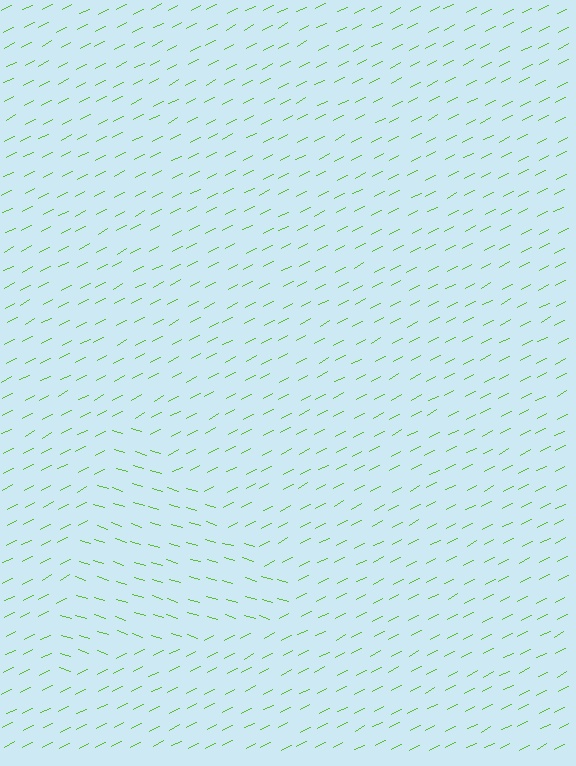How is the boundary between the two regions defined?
The boundary is defined purely by a change in line orientation (approximately 45 degrees difference). All lines are the same color and thickness.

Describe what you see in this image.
The image is filled with small lime line segments. A triangle region in the image has lines oriented differently from the surrounding lines, creating a visible texture boundary.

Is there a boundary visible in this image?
Yes, there is a texture boundary formed by a change in line orientation.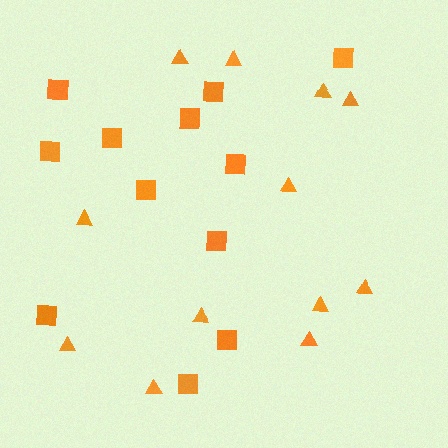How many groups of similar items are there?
There are 2 groups: one group of triangles (12) and one group of squares (12).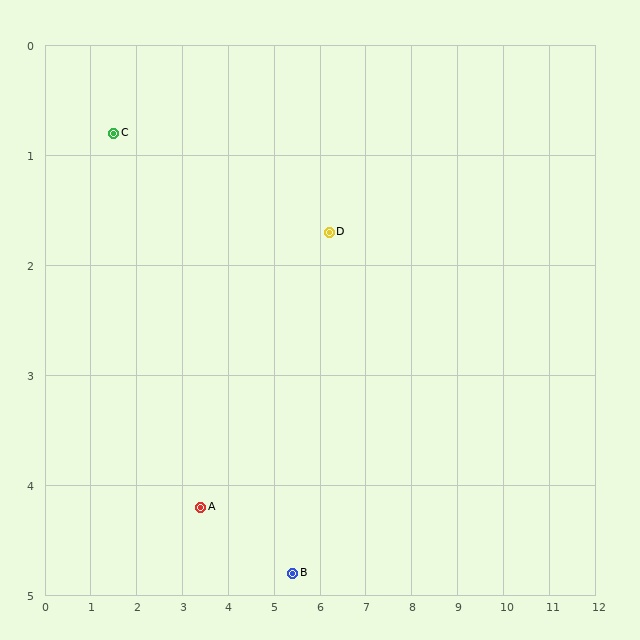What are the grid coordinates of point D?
Point D is at approximately (6.2, 1.7).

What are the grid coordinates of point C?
Point C is at approximately (1.5, 0.8).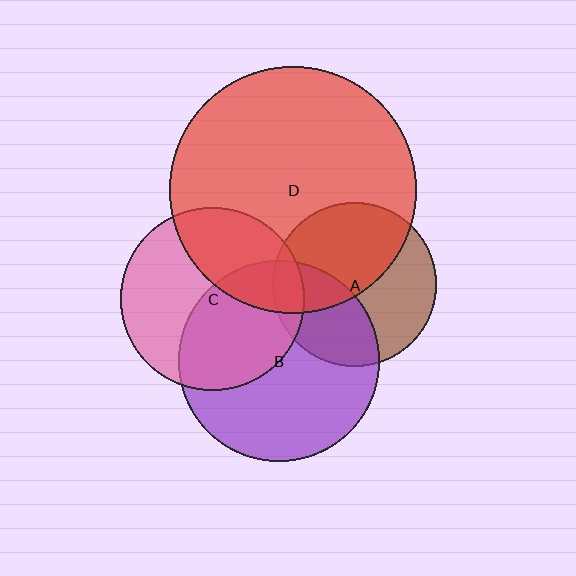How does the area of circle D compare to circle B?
Approximately 1.5 times.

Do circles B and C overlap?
Yes.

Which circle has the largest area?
Circle D (red).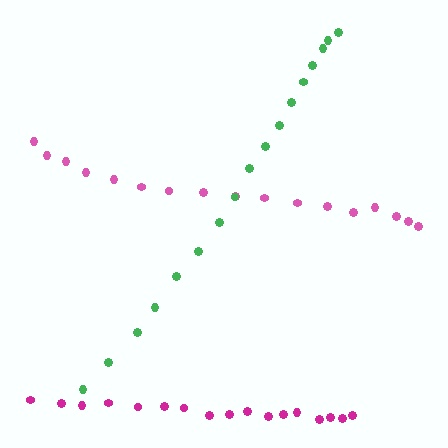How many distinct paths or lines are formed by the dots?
There are 3 distinct paths.